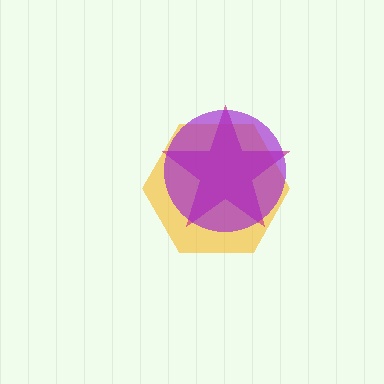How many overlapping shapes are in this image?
There are 3 overlapping shapes in the image.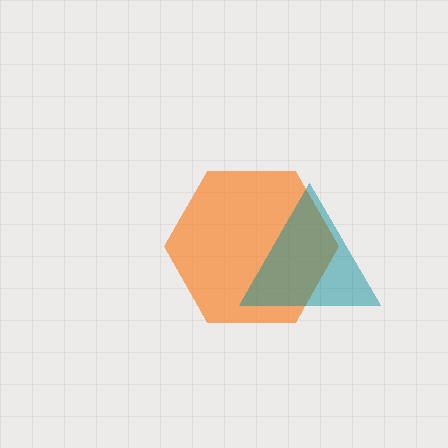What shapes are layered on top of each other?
The layered shapes are: an orange hexagon, a teal triangle.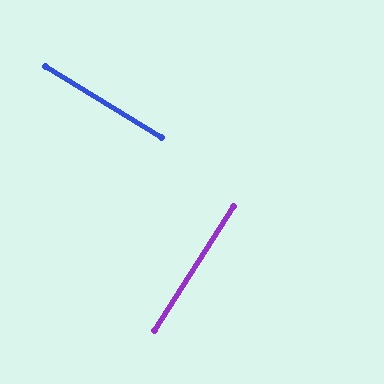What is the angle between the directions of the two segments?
Approximately 89 degrees.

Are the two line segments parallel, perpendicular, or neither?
Perpendicular — they meet at approximately 89°.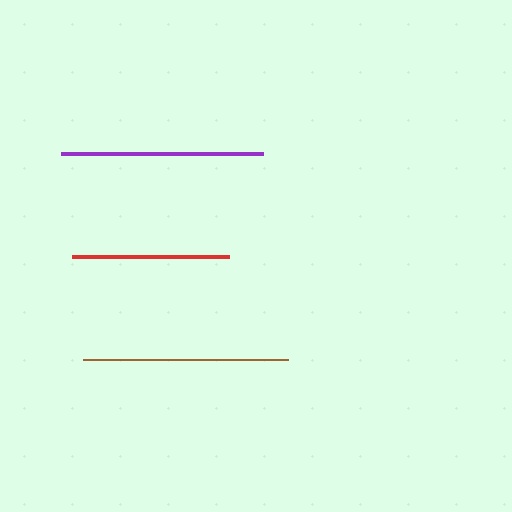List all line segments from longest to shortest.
From longest to shortest: brown, purple, red.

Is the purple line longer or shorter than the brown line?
The brown line is longer than the purple line.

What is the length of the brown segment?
The brown segment is approximately 205 pixels long.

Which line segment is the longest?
The brown line is the longest at approximately 205 pixels.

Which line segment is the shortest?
The red line is the shortest at approximately 156 pixels.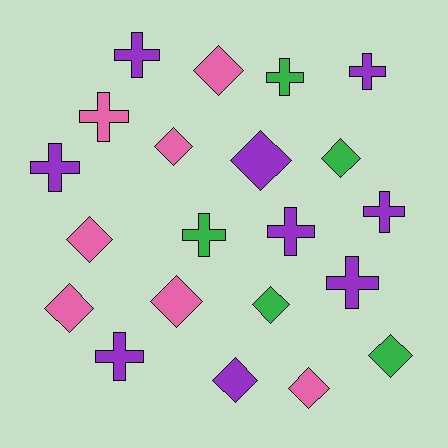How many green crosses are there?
There are 2 green crosses.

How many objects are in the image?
There are 21 objects.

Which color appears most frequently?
Purple, with 9 objects.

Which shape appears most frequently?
Diamond, with 11 objects.